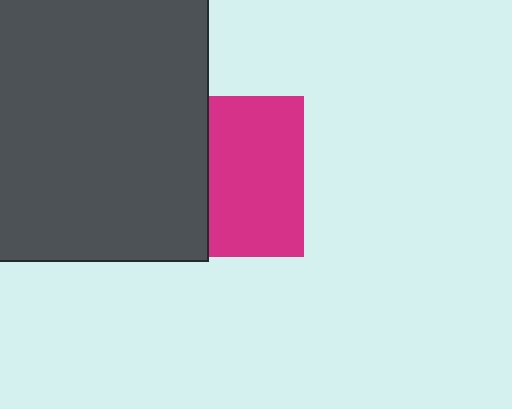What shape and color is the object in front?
The object in front is a dark gray rectangle.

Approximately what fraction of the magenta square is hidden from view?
Roughly 41% of the magenta square is hidden behind the dark gray rectangle.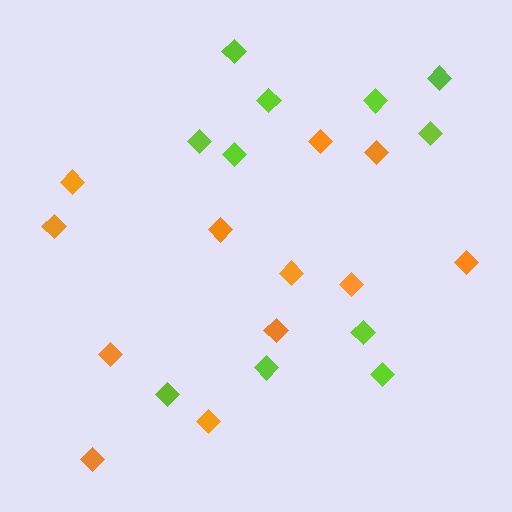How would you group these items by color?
There are 2 groups: one group of lime diamonds (11) and one group of orange diamonds (12).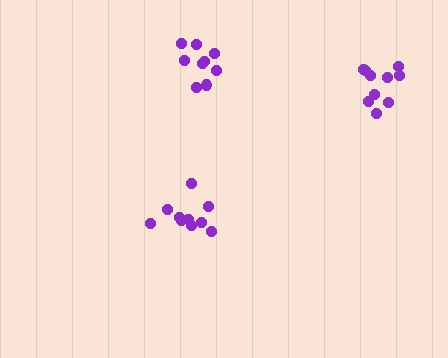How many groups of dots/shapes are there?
There are 3 groups.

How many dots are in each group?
Group 1: 9 dots, Group 2: 10 dots, Group 3: 10 dots (29 total).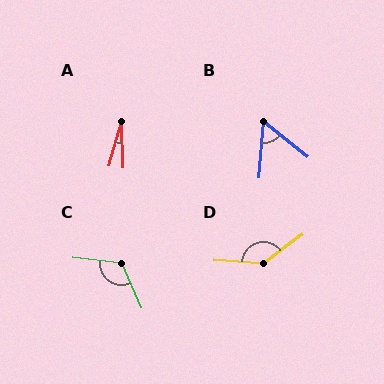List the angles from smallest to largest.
A (18°), B (56°), C (120°), D (139°).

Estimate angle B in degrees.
Approximately 56 degrees.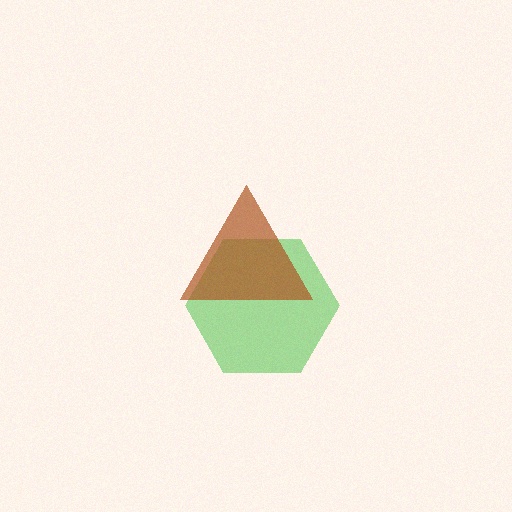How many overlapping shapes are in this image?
There are 2 overlapping shapes in the image.